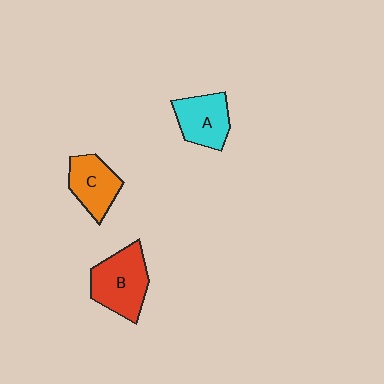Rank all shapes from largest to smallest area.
From largest to smallest: B (red), A (cyan), C (orange).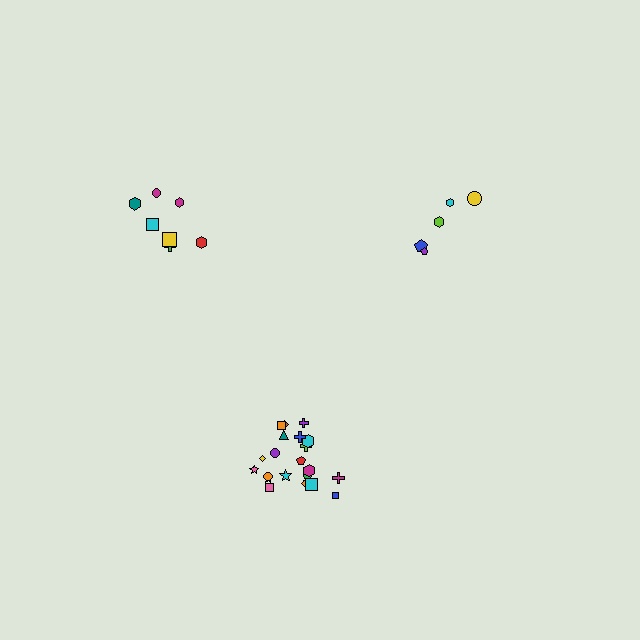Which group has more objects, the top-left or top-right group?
The top-left group.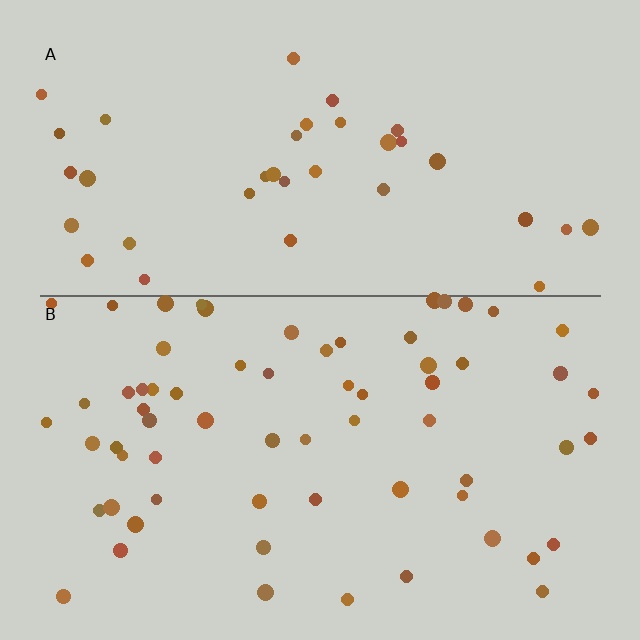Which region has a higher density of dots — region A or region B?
B (the bottom).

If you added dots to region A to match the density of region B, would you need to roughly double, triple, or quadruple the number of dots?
Approximately double.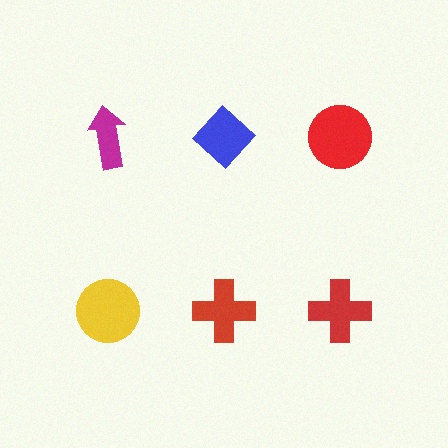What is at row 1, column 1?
A magenta arrow.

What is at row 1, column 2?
A blue diamond.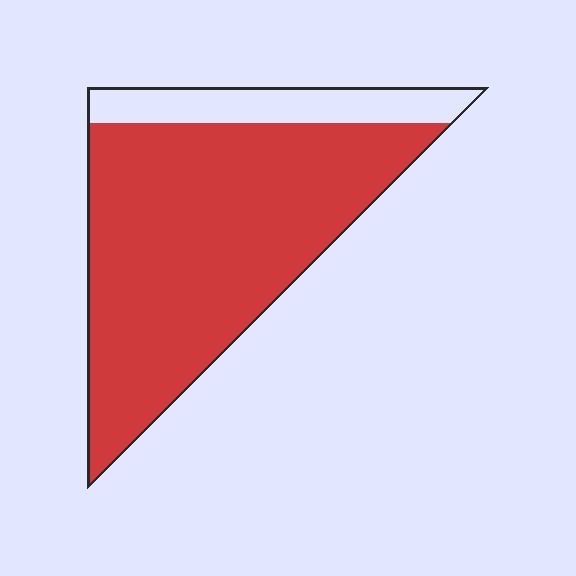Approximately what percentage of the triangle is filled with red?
Approximately 85%.